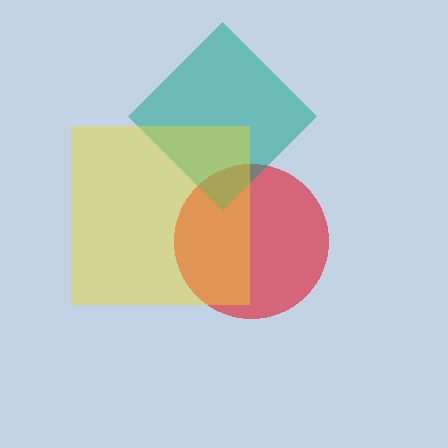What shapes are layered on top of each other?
The layered shapes are: a red circle, a teal diamond, a yellow square.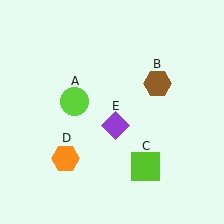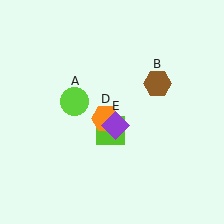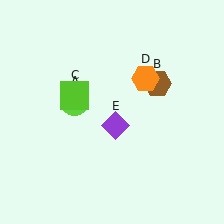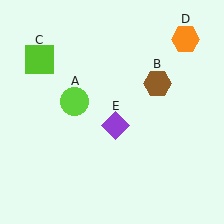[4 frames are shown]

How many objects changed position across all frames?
2 objects changed position: lime square (object C), orange hexagon (object D).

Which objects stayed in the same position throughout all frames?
Lime circle (object A) and brown hexagon (object B) and purple diamond (object E) remained stationary.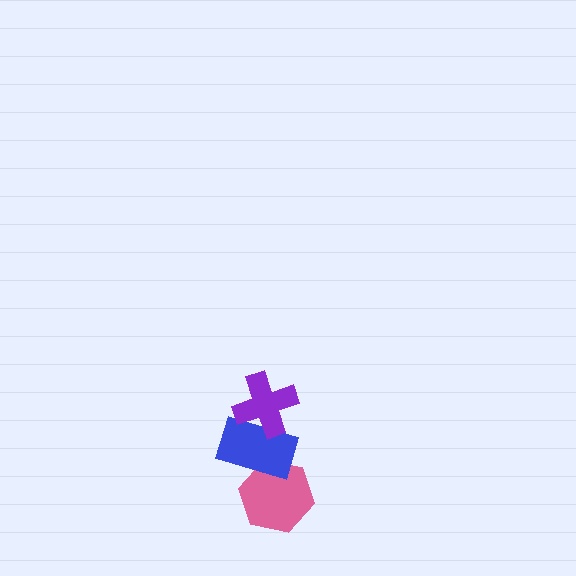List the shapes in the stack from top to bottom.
From top to bottom: the purple cross, the blue rectangle, the pink hexagon.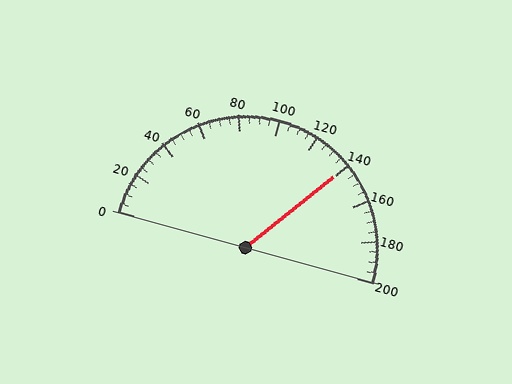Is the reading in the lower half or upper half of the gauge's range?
The reading is in the upper half of the range (0 to 200).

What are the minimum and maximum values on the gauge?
The gauge ranges from 0 to 200.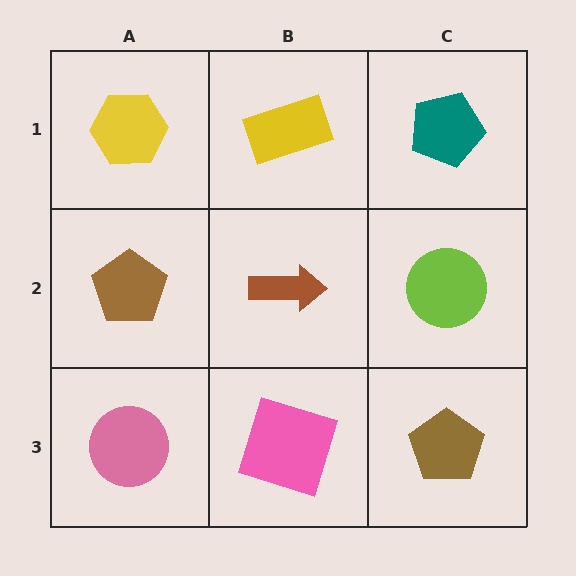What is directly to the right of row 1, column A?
A yellow rectangle.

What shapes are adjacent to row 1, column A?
A brown pentagon (row 2, column A), a yellow rectangle (row 1, column B).